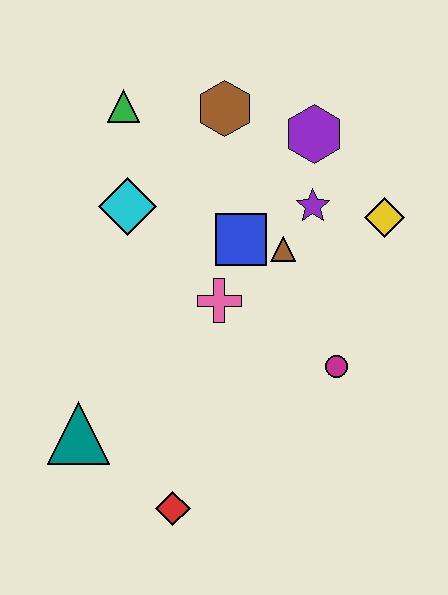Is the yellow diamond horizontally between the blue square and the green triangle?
No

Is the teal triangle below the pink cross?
Yes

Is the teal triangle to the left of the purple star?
Yes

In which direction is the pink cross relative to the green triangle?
The pink cross is below the green triangle.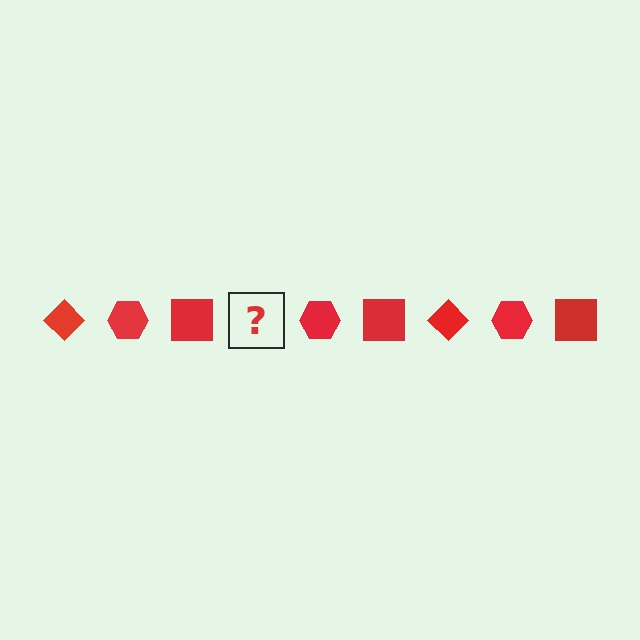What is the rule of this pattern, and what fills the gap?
The rule is that the pattern cycles through diamond, hexagon, square shapes in red. The gap should be filled with a red diamond.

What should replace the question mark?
The question mark should be replaced with a red diamond.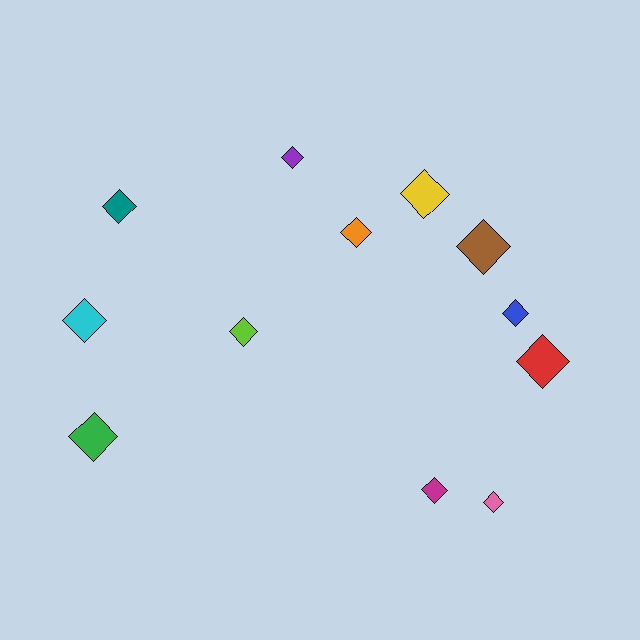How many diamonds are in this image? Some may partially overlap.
There are 12 diamonds.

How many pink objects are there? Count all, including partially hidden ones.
There is 1 pink object.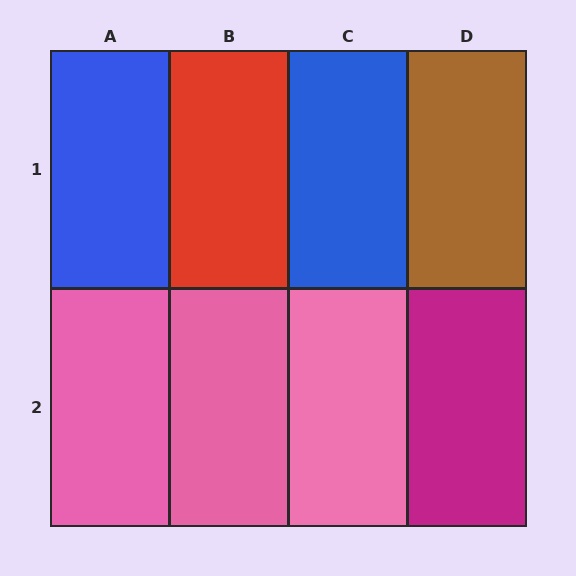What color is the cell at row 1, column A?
Blue.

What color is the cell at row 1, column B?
Red.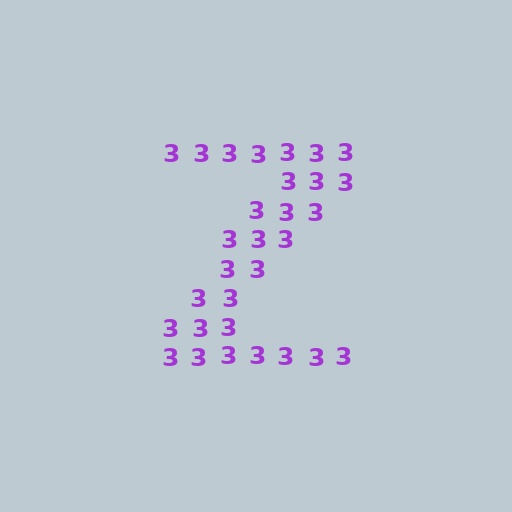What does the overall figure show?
The overall figure shows the letter Z.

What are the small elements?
The small elements are digit 3's.